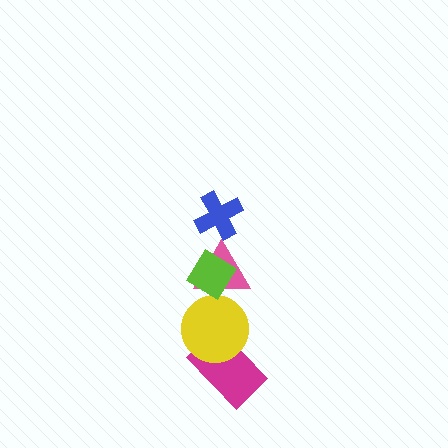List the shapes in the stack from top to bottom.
From top to bottom: the blue cross, the lime diamond, the pink triangle, the yellow circle, the magenta rectangle.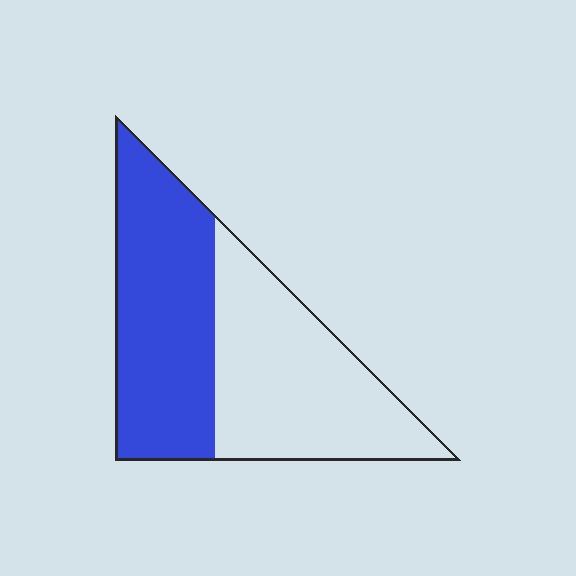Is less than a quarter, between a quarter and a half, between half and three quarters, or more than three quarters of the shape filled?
Between a quarter and a half.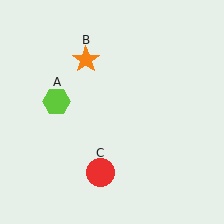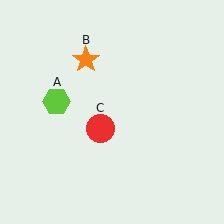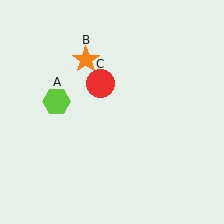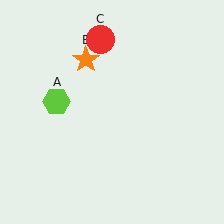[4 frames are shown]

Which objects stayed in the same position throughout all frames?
Lime hexagon (object A) and orange star (object B) remained stationary.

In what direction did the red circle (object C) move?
The red circle (object C) moved up.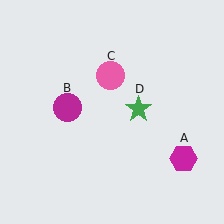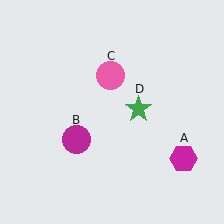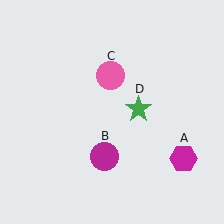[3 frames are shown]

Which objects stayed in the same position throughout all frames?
Magenta hexagon (object A) and pink circle (object C) and green star (object D) remained stationary.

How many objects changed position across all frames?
1 object changed position: magenta circle (object B).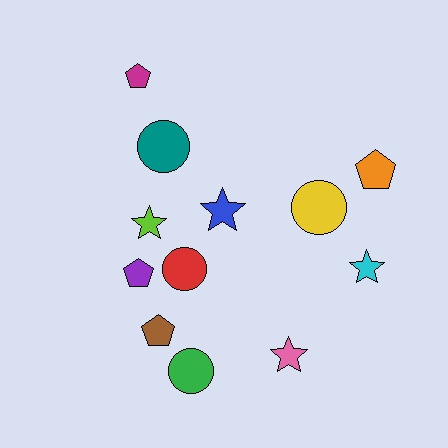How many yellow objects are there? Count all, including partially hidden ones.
There is 1 yellow object.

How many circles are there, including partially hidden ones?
There are 4 circles.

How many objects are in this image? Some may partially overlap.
There are 12 objects.